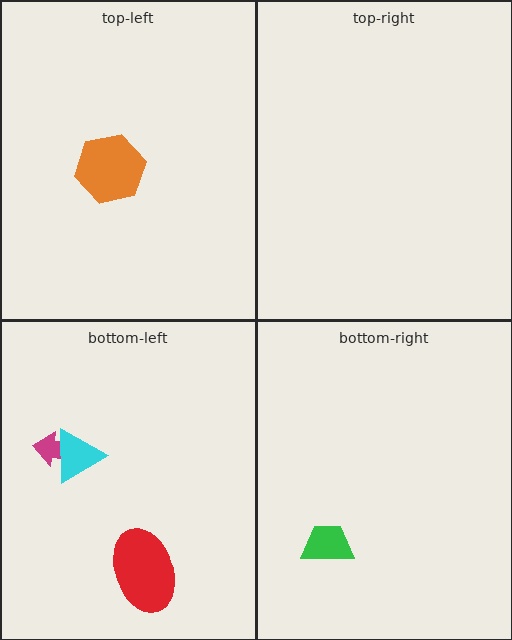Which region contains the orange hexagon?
The top-left region.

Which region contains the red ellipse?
The bottom-left region.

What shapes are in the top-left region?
The orange hexagon.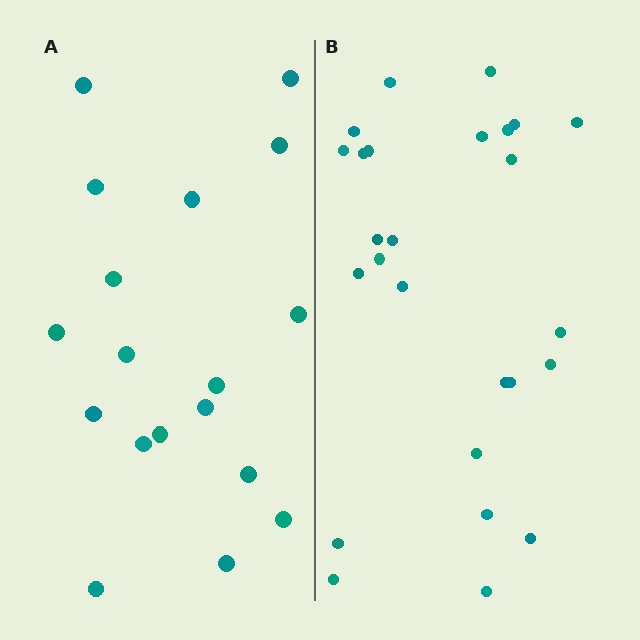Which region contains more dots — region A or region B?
Region B (the right region) has more dots.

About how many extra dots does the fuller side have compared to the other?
Region B has roughly 8 or so more dots than region A.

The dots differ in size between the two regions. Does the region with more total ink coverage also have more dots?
No. Region A has more total ink coverage because its dots are larger, but region B actually contains more individual dots. Total area can be misleading — the number of items is what matters here.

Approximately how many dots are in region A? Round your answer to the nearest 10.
About 20 dots. (The exact count is 18, which rounds to 20.)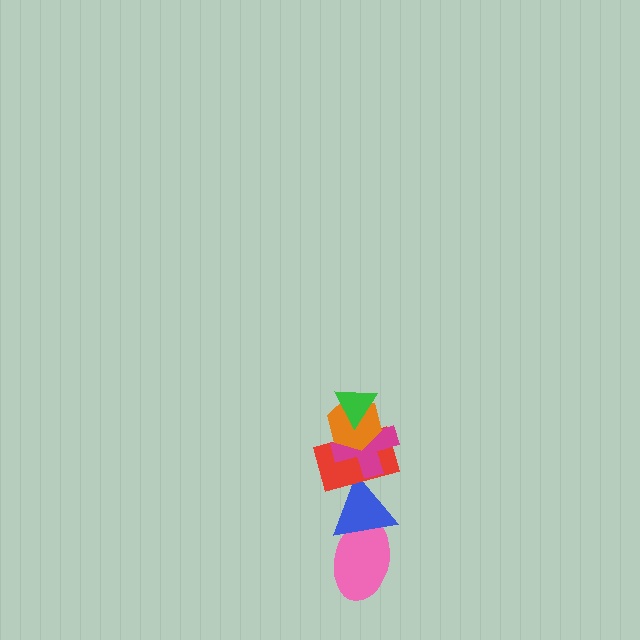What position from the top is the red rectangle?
The red rectangle is 4th from the top.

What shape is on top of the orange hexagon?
The green triangle is on top of the orange hexagon.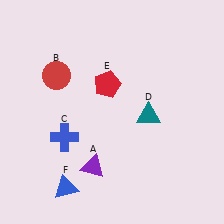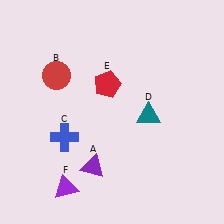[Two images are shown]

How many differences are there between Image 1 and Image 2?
There is 1 difference between the two images.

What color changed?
The triangle (F) changed from blue in Image 1 to purple in Image 2.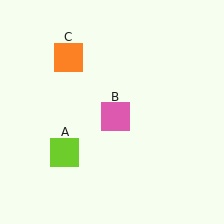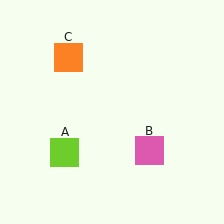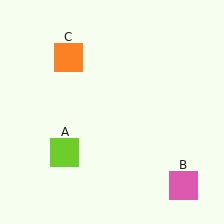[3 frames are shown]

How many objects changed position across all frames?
1 object changed position: pink square (object B).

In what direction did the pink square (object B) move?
The pink square (object B) moved down and to the right.